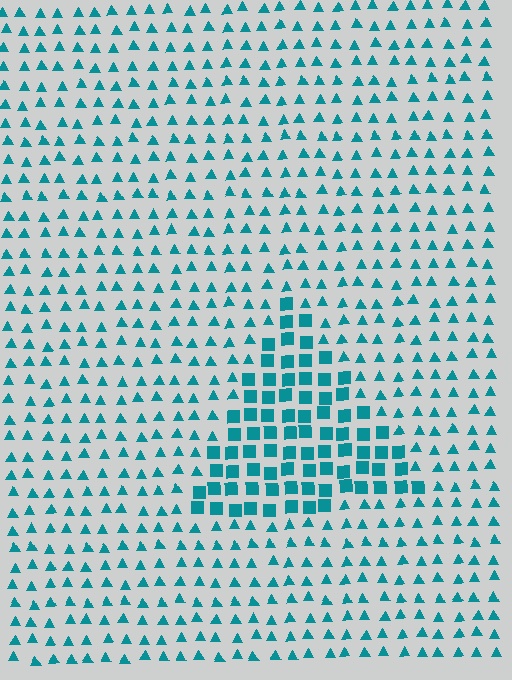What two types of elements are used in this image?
The image uses squares inside the triangle region and triangles outside it.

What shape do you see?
I see a triangle.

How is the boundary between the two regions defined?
The boundary is defined by a change in element shape: squares inside vs. triangles outside. All elements share the same color and spacing.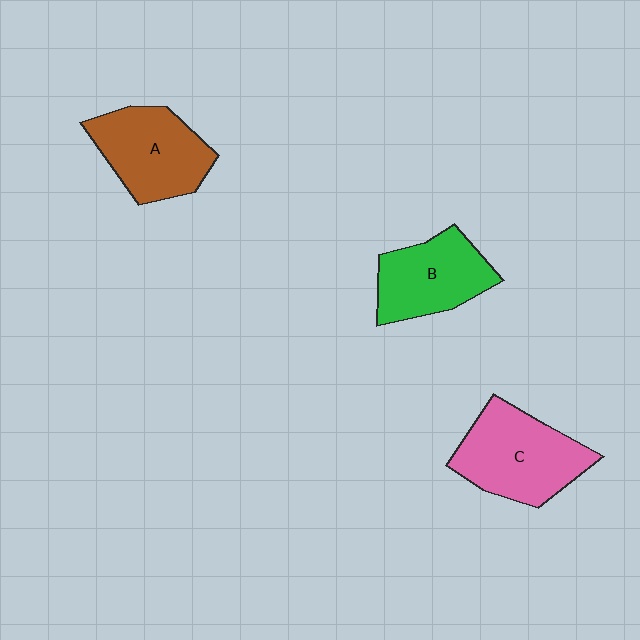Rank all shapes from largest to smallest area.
From largest to smallest: C (pink), A (brown), B (green).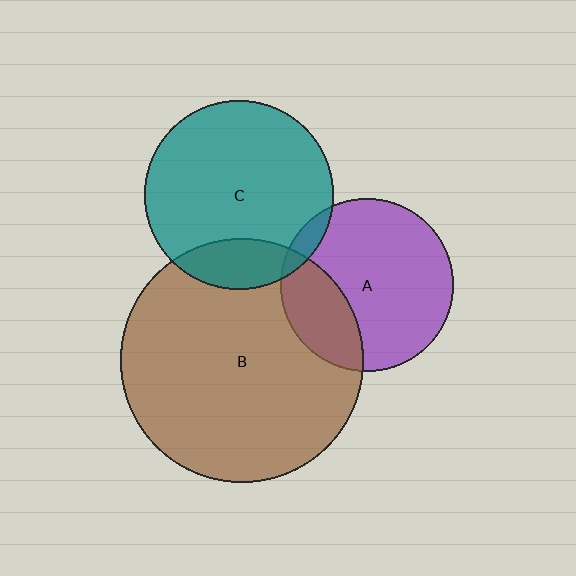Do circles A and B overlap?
Yes.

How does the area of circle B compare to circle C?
Approximately 1.7 times.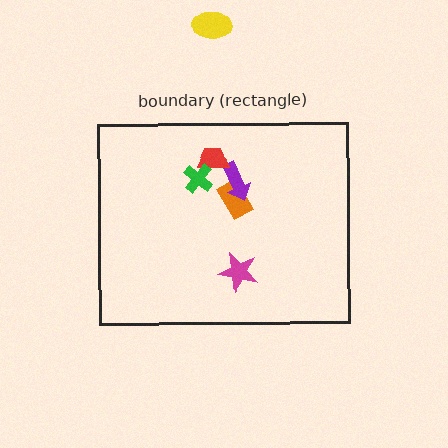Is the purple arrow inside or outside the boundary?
Inside.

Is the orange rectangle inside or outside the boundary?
Inside.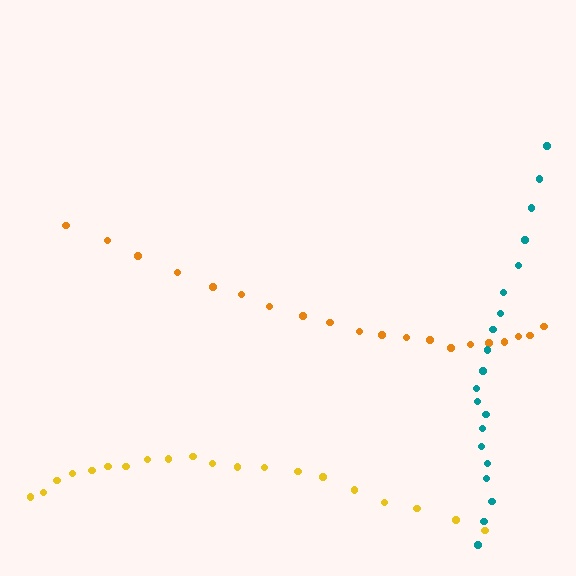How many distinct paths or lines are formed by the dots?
There are 3 distinct paths.